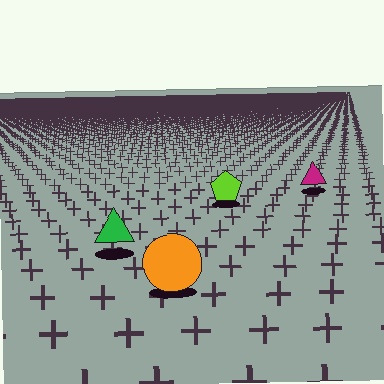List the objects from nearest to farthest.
From nearest to farthest: the orange circle, the green triangle, the lime pentagon, the magenta triangle.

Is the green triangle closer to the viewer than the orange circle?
No. The orange circle is closer — you can tell from the texture gradient: the ground texture is coarser near it.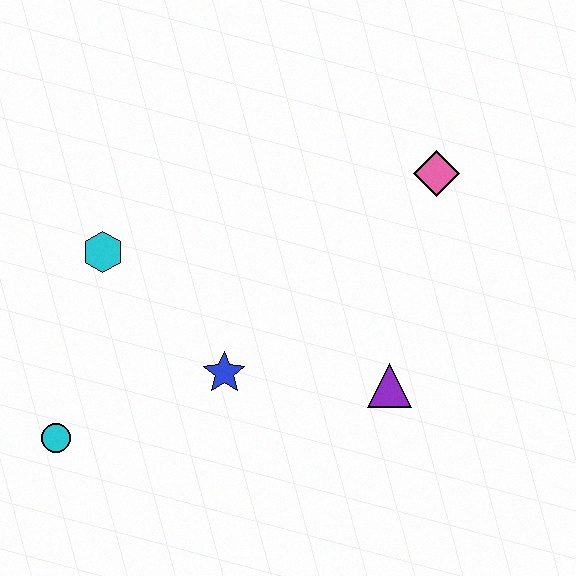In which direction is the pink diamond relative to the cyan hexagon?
The pink diamond is to the right of the cyan hexagon.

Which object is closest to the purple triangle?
The blue star is closest to the purple triangle.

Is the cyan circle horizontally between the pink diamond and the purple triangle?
No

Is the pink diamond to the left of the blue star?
No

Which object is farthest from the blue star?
The pink diamond is farthest from the blue star.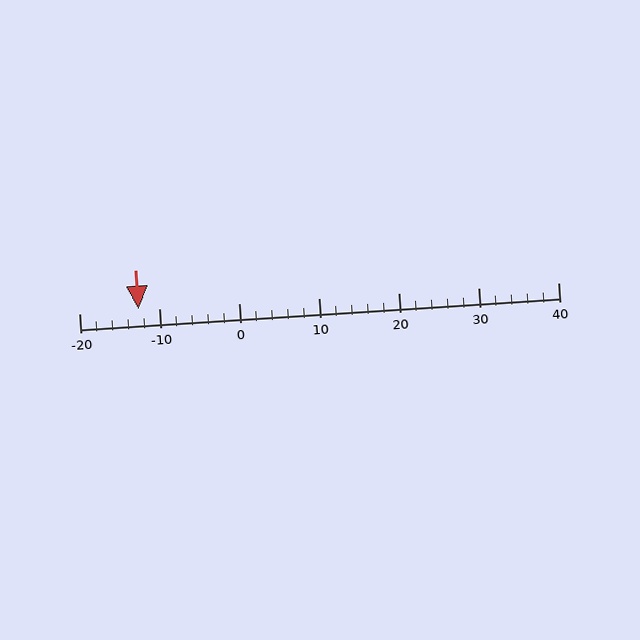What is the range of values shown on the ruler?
The ruler shows values from -20 to 40.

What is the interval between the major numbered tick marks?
The major tick marks are spaced 10 units apart.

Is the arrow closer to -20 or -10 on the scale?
The arrow is closer to -10.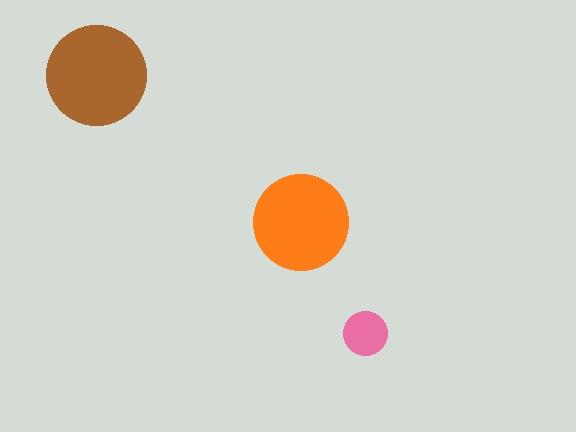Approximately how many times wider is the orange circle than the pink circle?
About 2 times wider.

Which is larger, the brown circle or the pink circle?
The brown one.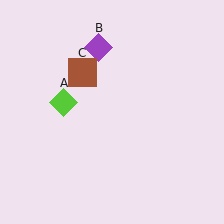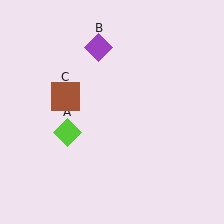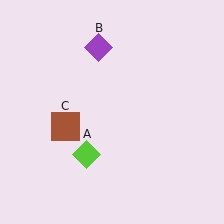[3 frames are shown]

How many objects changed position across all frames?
2 objects changed position: lime diamond (object A), brown square (object C).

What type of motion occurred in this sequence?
The lime diamond (object A), brown square (object C) rotated counterclockwise around the center of the scene.